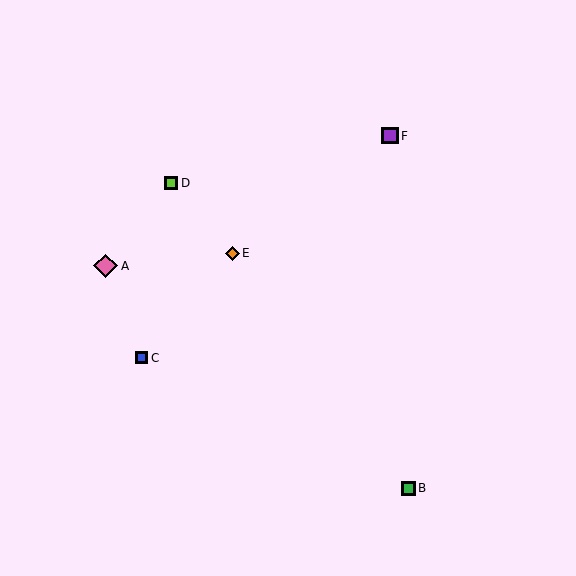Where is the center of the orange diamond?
The center of the orange diamond is at (233, 253).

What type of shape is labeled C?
Shape C is a blue square.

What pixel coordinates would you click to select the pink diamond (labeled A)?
Click at (106, 266) to select the pink diamond A.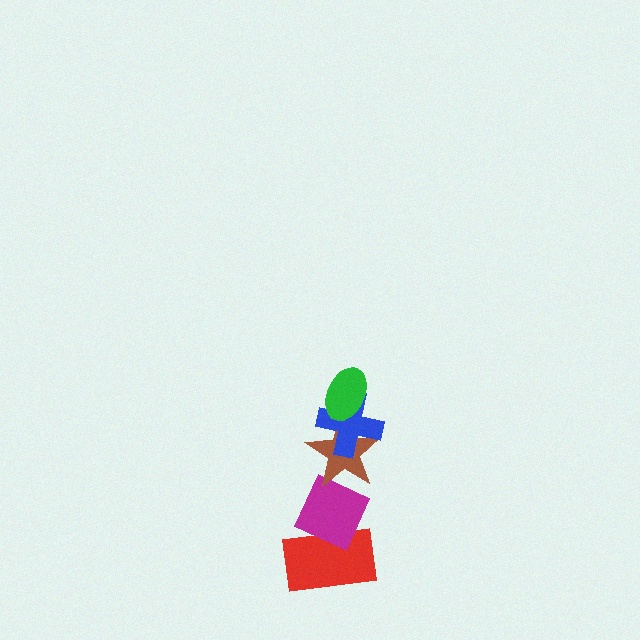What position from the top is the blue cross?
The blue cross is 2nd from the top.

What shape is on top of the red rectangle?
The magenta diamond is on top of the red rectangle.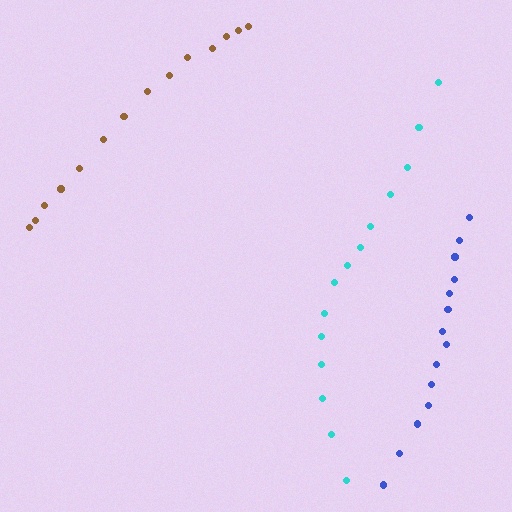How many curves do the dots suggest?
There are 3 distinct paths.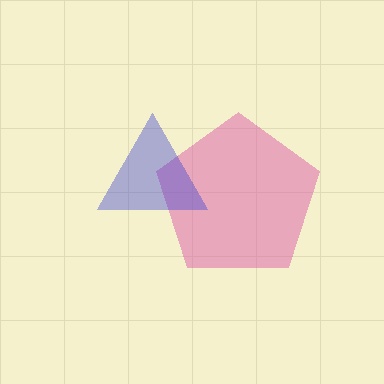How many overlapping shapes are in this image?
There are 2 overlapping shapes in the image.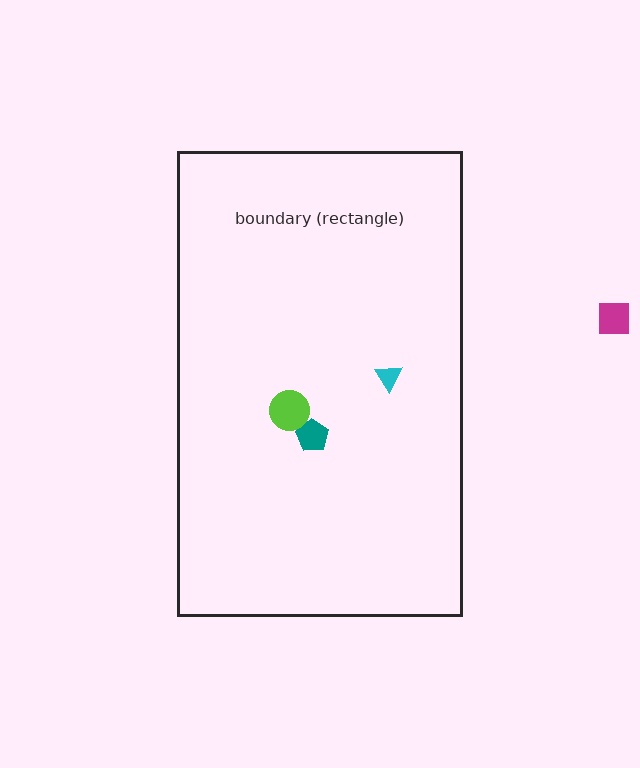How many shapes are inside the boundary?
3 inside, 1 outside.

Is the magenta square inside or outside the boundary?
Outside.